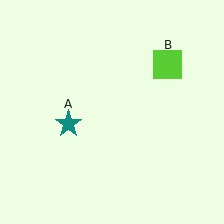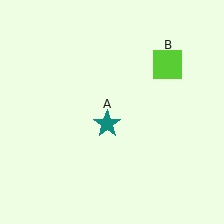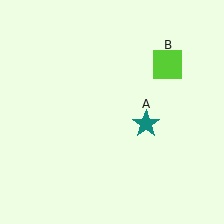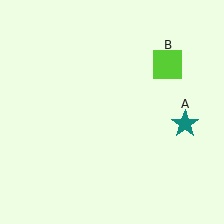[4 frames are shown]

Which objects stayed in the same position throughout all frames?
Lime square (object B) remained stationary.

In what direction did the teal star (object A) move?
The teal star (object A) moved right.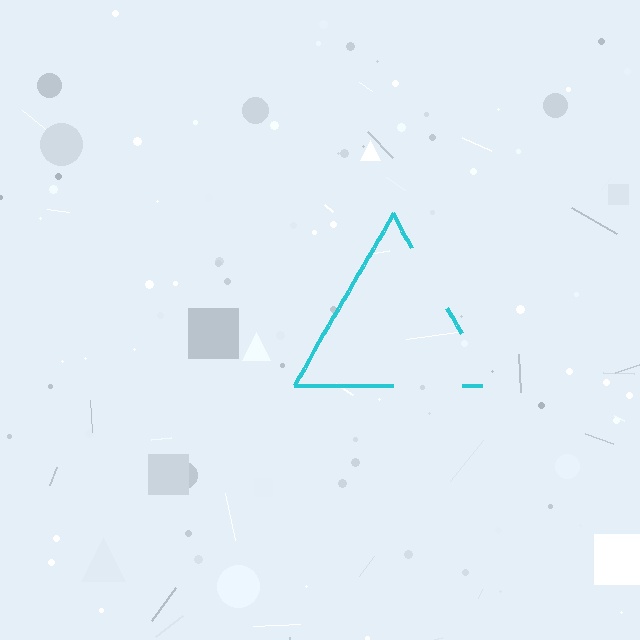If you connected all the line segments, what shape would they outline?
They would outline a triangle.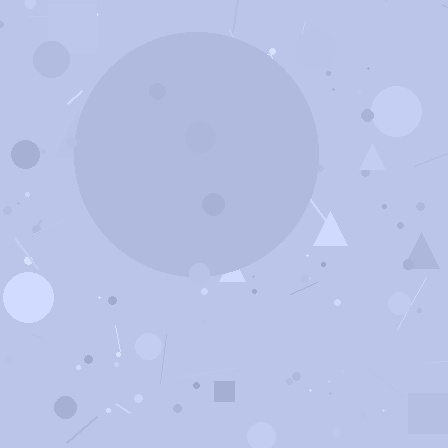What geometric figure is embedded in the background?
A circle is embedded in the background.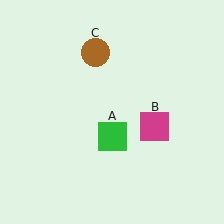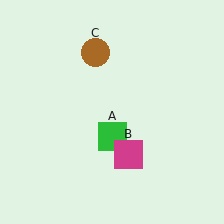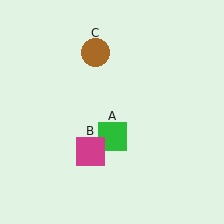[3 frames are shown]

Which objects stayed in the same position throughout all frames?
Green square (object A) and brown circle (object C) remained stationary.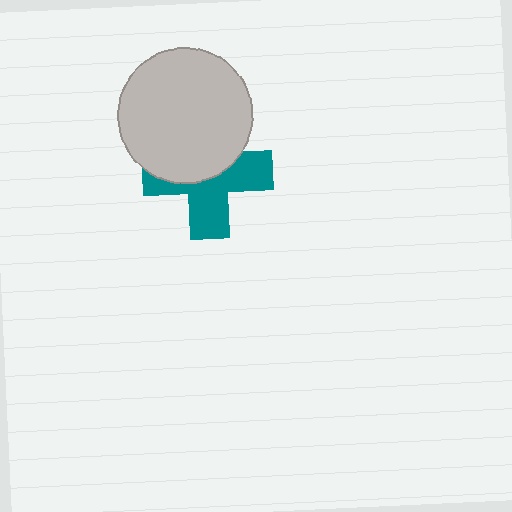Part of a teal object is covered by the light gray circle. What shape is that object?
It is a cross.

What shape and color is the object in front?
The object in front is a light gray circle.